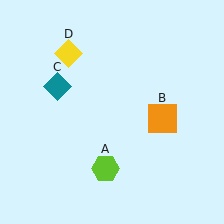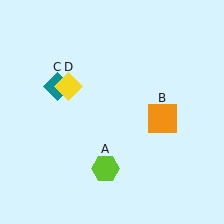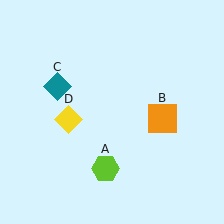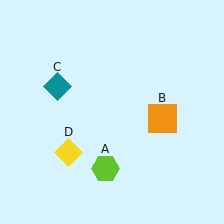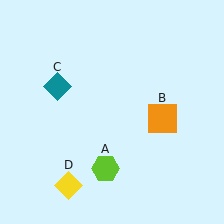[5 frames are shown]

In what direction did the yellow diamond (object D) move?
The yellow diamond (object D) moved down.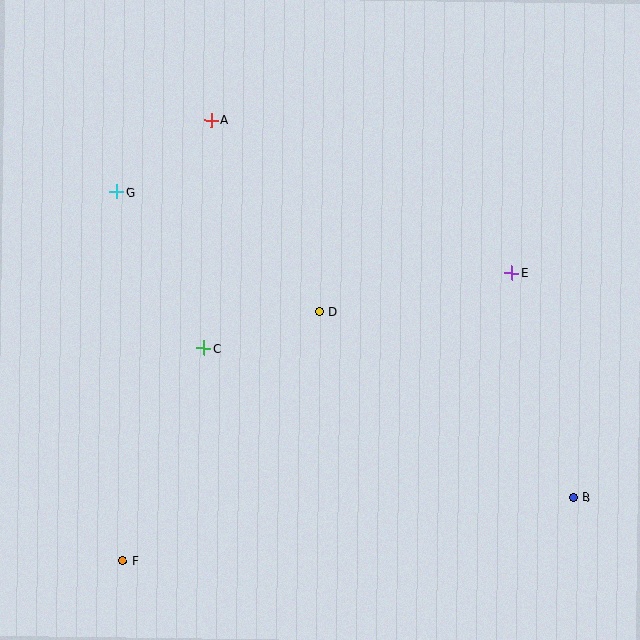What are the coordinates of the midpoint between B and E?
The midpoint between B and E is at (542, 385).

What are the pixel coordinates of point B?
Point B is at (573, 498).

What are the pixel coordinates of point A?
Point A is at (211, 120).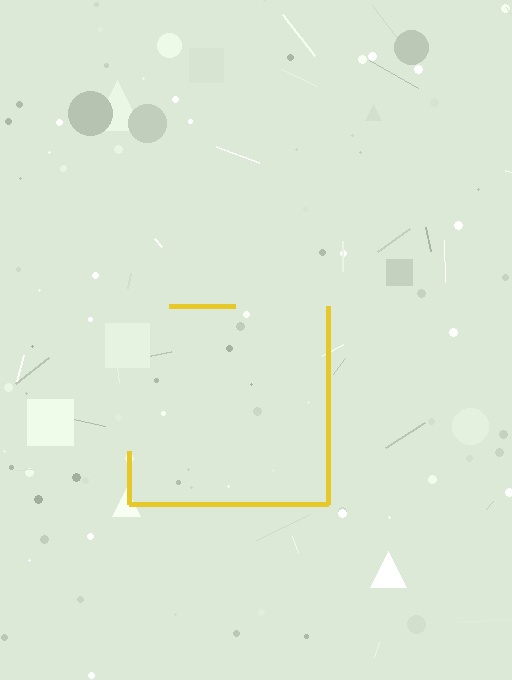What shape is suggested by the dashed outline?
The dashed outline suggests a square.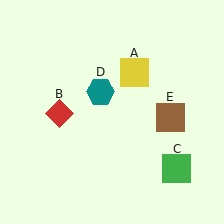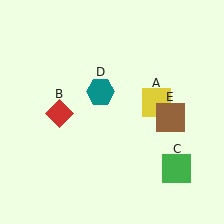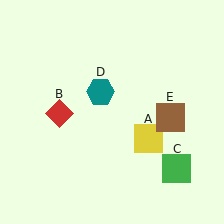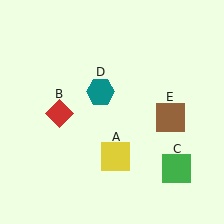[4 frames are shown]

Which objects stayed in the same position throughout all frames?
Red diamond (object B) and green square (object C) and teal hexagon (object D) and brown square (object E) remained stationary.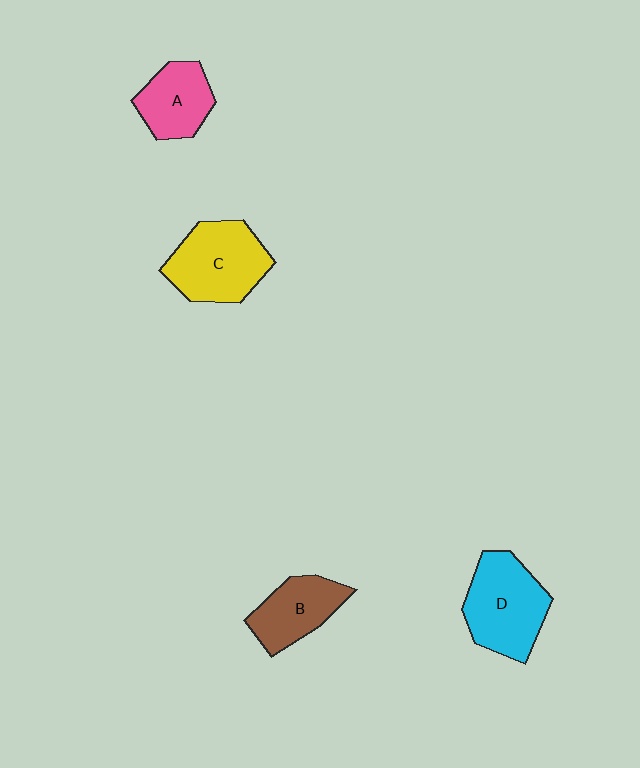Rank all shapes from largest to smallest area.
From largest to smallest: D (cyan), C (yellow), B (brown), A (pink).